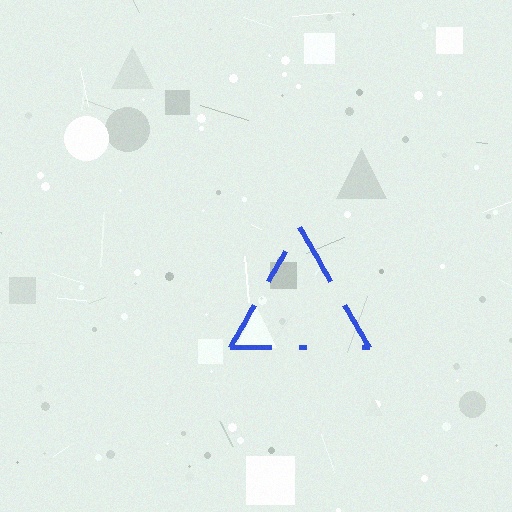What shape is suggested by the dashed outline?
The dashed outline suggests a triangle.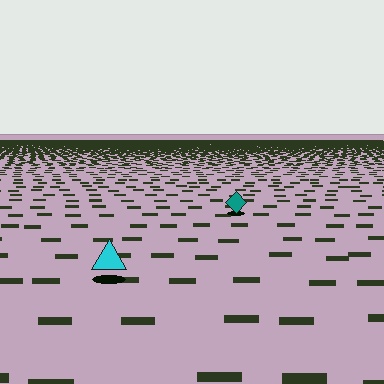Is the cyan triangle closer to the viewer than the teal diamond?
Yes. The cyan triangle is closer — you can tell from the texture gradient: the ground texture is coarser near it.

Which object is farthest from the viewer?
The teal diamond is farthest from the viewer. It appears smaller and the ground texture around it is denser.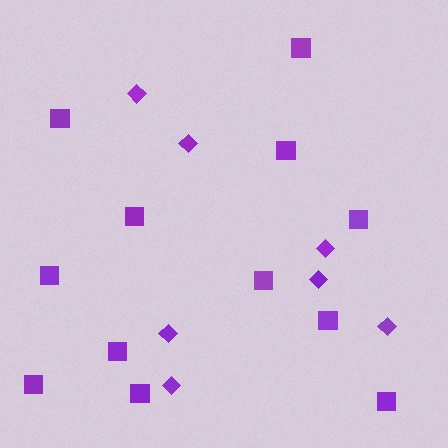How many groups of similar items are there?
There are 2 groups: one group of diamonds (7) and one group of squares (12).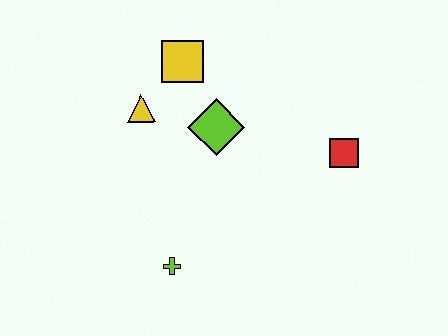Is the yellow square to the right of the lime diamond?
No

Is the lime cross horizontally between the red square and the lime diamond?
No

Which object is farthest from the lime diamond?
The lime cross is farthest from the lime diamond.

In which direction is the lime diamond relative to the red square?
The lime diamond is to the left of the red square.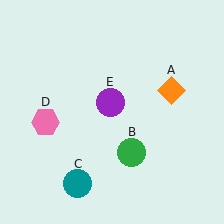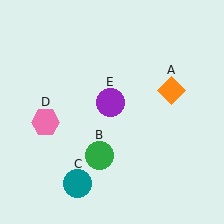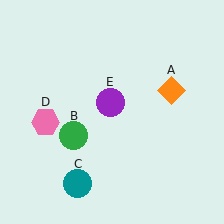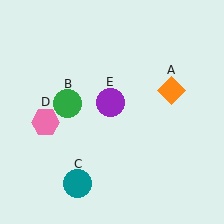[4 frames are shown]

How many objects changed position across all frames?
1 object changed position: green circle (object B).